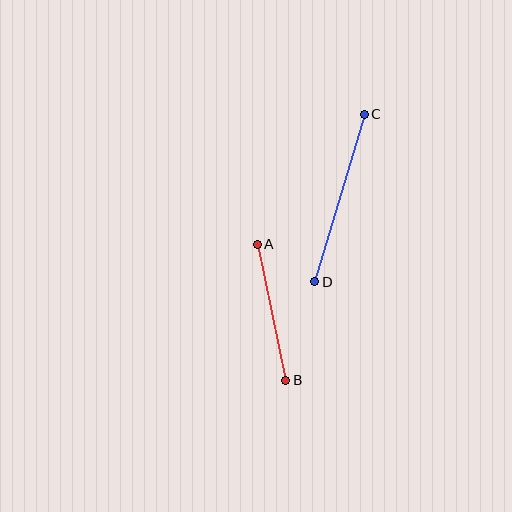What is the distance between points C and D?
The distance is approximately 175 pixels.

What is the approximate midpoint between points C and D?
The midpoint is at approximately (339, 198) pixels.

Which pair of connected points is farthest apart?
Points C and D are farthest apart.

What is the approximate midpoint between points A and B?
The midpoint is at approximately (272, 312) pixels.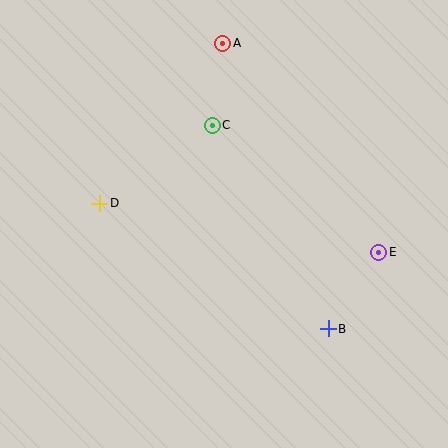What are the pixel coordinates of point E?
Point E is at (379, 252).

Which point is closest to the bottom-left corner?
Point D is closest to the bottom-left corner.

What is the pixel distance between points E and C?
The distance between E and C is 210 pixels.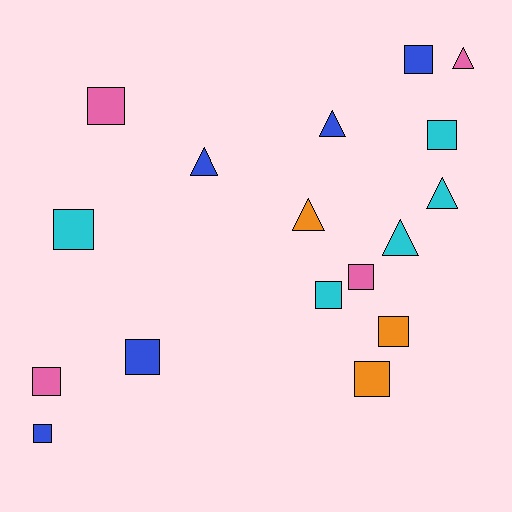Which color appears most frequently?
Blue, with 5 objects.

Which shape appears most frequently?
Square, with 11 objects.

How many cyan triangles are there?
There are 2 cyan triangles.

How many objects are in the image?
There are 17 objects.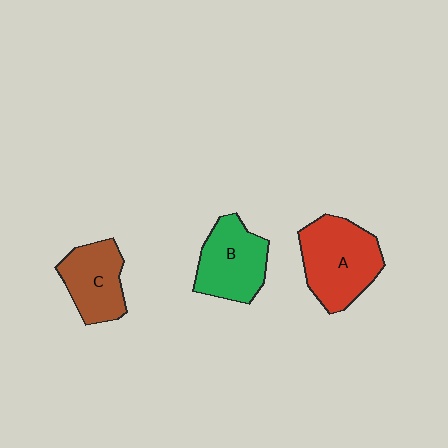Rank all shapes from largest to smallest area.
From largest to smallest: A (red), B (green), C (brown).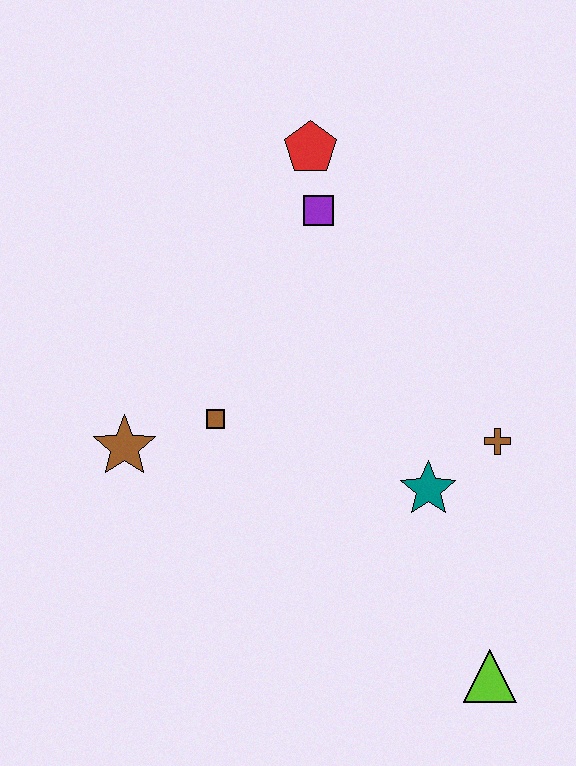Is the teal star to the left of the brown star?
No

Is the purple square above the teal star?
Yes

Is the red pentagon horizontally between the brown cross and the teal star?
No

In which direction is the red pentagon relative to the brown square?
The red pentagon is above the brown square.